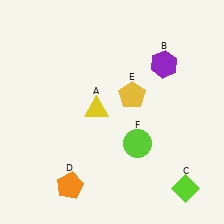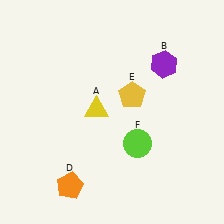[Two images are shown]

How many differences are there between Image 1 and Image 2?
There is 1 difference between the two images.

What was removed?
The lime diamond (C) was removed in Image 2.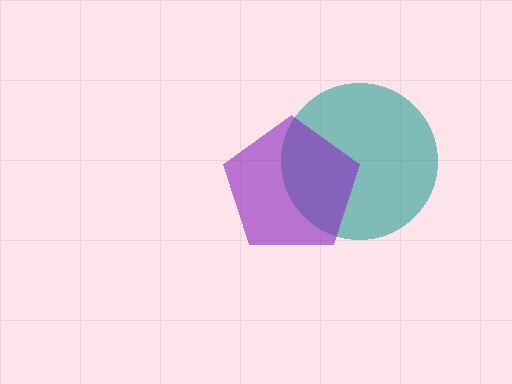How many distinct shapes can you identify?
There are 2 distinct shapes: a teal circle, a purple pentagon.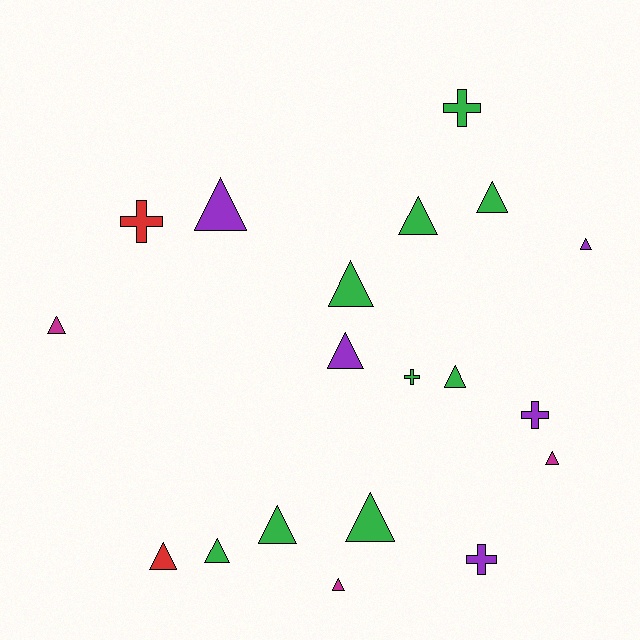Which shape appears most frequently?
Triangle, with 14 objects.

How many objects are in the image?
There are 19 objects.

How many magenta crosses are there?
There are no magenta crosses.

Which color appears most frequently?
Green, with 9 objects.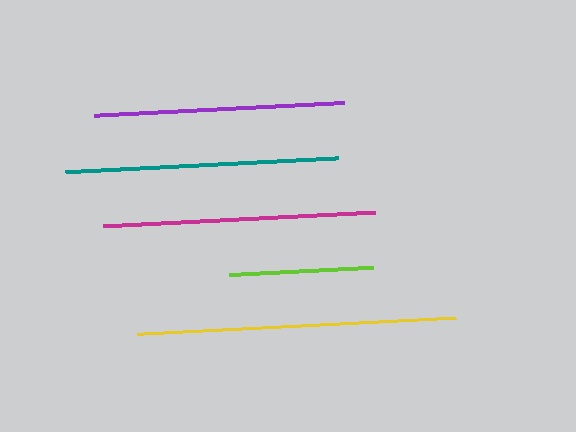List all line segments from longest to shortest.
From longest to shortest: yellow, teal, magenta, purple, lime.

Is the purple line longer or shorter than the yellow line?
The yellow line is longer than the purple line.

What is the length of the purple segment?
The purple segment is approximately 251 pixels long.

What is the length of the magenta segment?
The magenta segment is approximately 272 pixels long.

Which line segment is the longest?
The yellow line is the longest at approximately 319 pixels.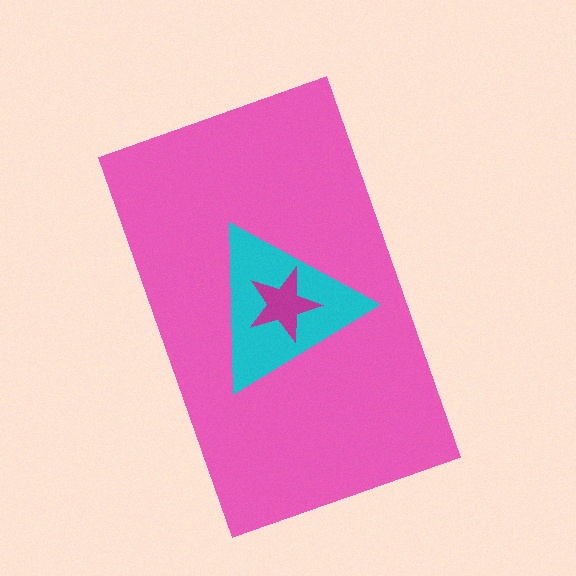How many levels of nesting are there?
3.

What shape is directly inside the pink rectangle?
The cyan triangle.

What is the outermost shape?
The pink rectangle.